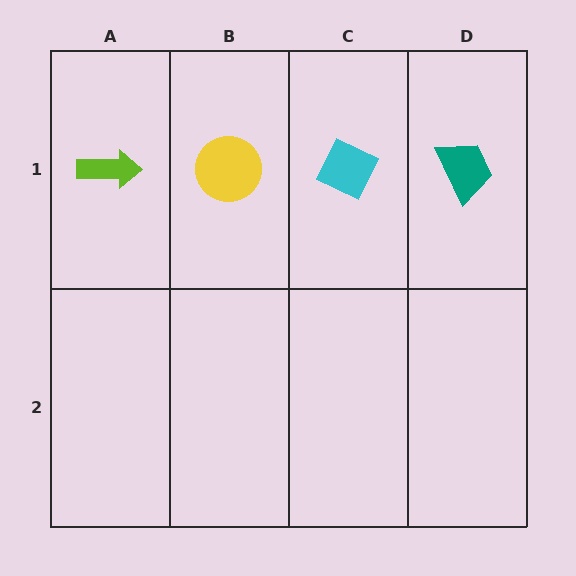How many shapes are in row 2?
0 shapes.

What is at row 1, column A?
A lime arrow.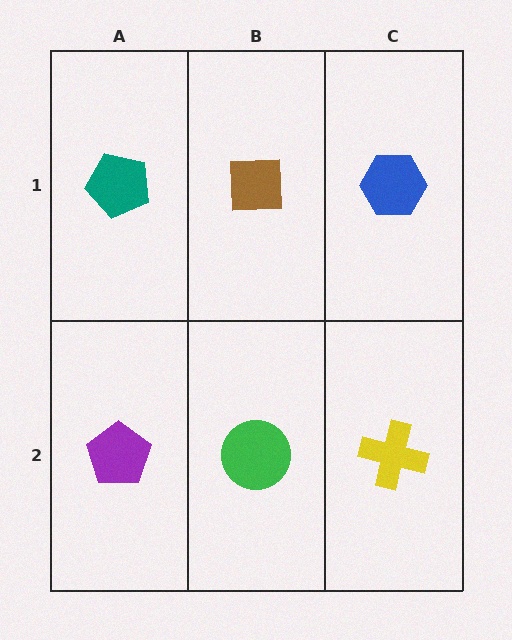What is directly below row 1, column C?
A yellow cross.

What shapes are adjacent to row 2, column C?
A blue hexagon (row 1, column C), a green circle (row 2, column B).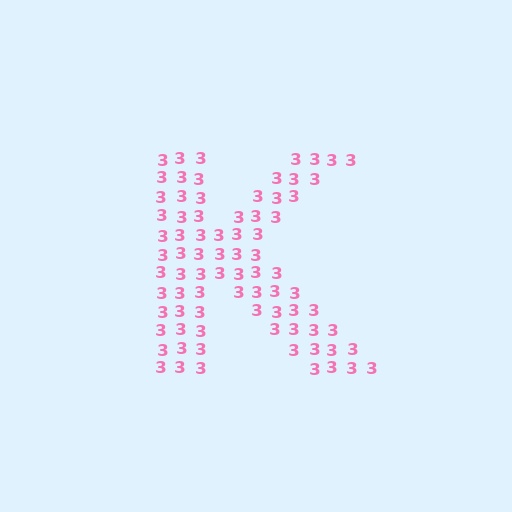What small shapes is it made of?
It is made of small digit 3's.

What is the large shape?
The large shape is the letter K.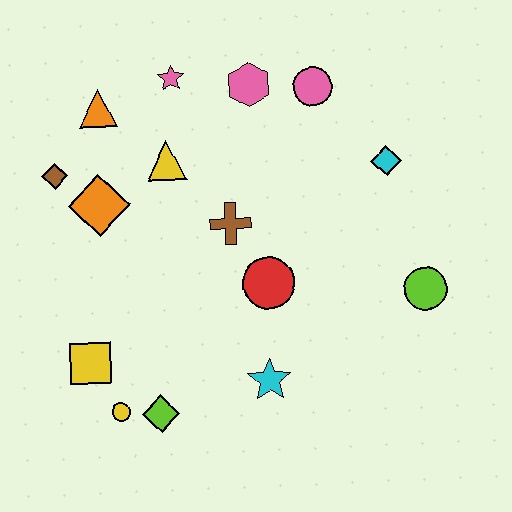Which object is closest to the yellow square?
The yellow circle is closest to the yellow square.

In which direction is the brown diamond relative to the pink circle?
The brown diamond is to the left of the pink circle.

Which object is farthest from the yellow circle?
The pink circle is farthest from the yellow circle.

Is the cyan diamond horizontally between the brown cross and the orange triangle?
No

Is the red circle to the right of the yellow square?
Yes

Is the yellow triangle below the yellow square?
No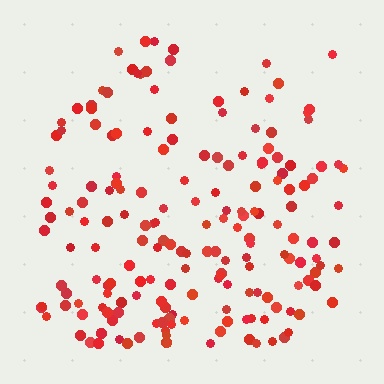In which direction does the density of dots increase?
From top to bottom, with the bottom side densest.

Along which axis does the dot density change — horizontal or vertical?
Vertical.